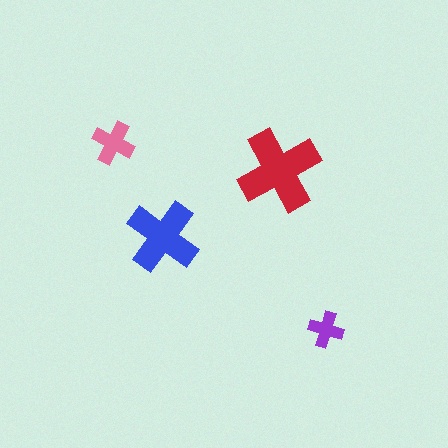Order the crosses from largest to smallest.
the red one, the blue one, the pink one, the purple one.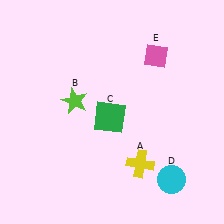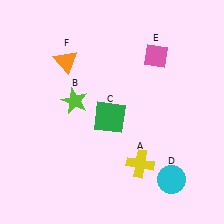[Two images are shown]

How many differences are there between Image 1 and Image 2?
There is 1 difference between the two images.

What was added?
An orange triangle (F) was added in Image 2.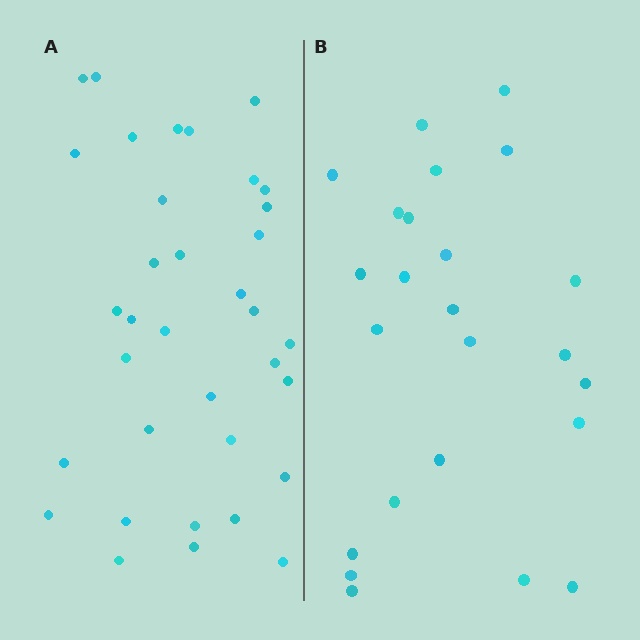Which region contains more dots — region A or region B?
Region A (the left region) has more dots.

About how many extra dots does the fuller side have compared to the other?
Region A has roughly 12 or so more dots than region B.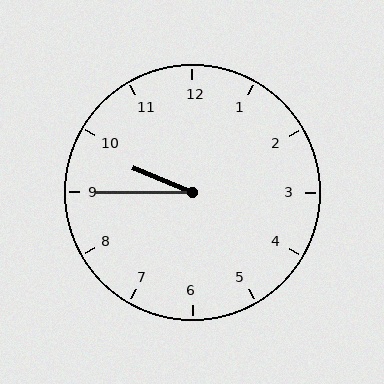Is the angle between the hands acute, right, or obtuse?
It is acute.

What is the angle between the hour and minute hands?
Approximately 22 degrees.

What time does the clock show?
9:45.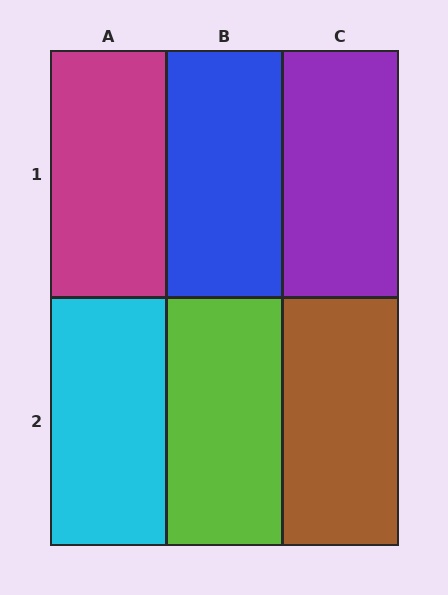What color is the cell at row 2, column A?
Cyan.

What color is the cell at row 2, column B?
Lime.